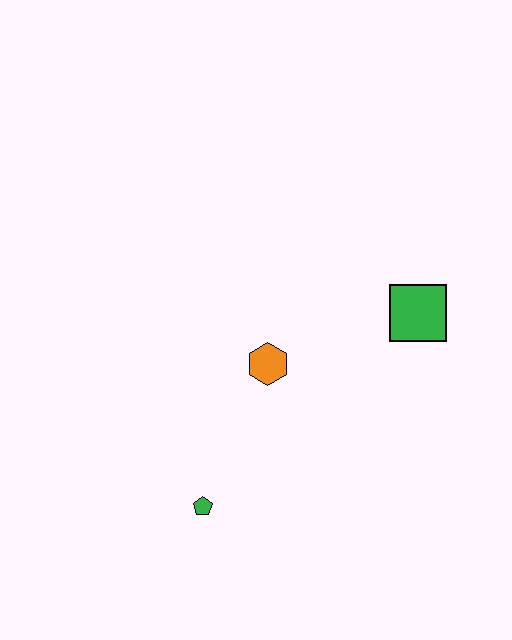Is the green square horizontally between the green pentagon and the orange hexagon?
No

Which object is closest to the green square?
The orange hexagon is closest to the green square.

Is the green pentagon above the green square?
No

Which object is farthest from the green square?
The green pentagon is farthest from the green square.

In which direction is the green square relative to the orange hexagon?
The green square is to the right of the orange hexagon.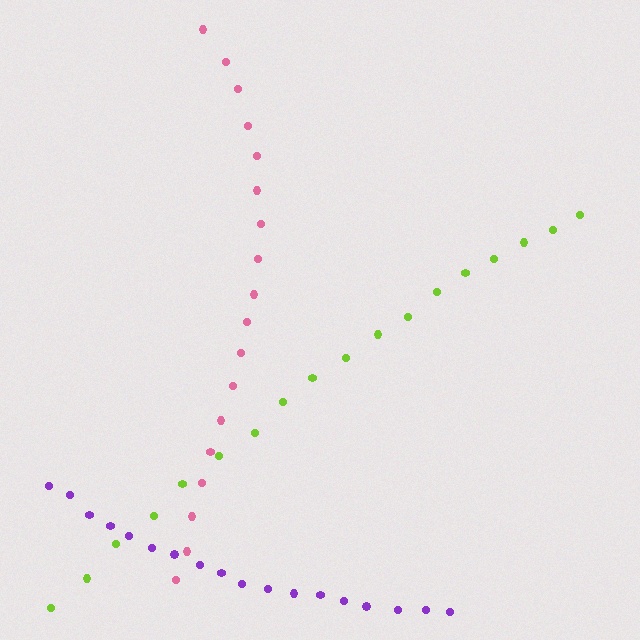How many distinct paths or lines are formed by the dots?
There are 3 distinct paths.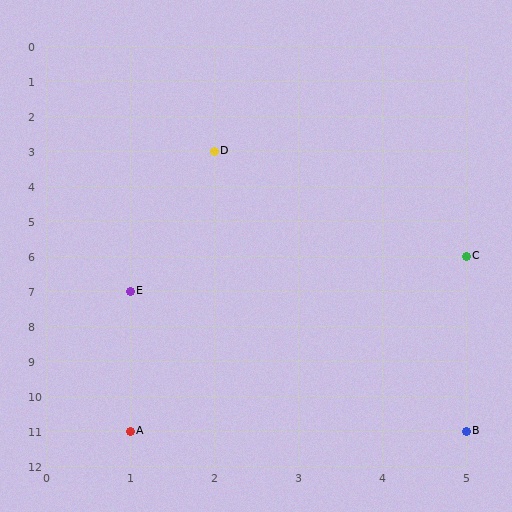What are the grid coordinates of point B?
Point B is at grid coordinates (5, 11).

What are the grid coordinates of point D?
Point D is at grid coordinates (2, 3).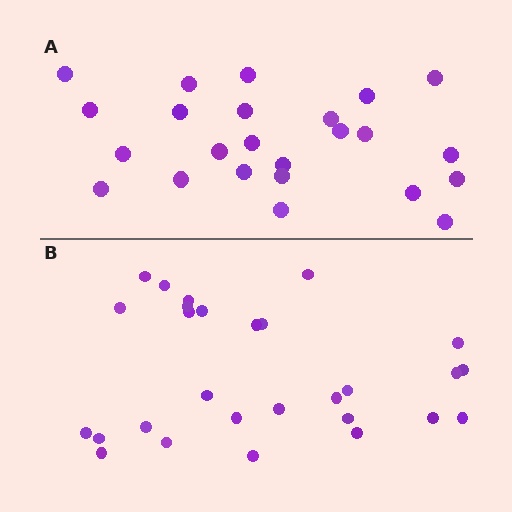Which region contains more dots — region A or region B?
Region B (the bottom region) has more dots.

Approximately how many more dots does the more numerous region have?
Region B has about 4 more dots than region A.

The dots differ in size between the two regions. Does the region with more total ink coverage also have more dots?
No. Region A has more total ink coverage because its dots are larger, but region B actually contains more individual dots. Total area can be misleading — the number of items is what matters here.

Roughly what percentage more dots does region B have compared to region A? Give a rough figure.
About 15% more.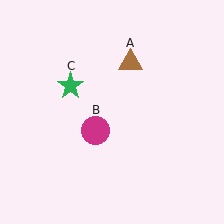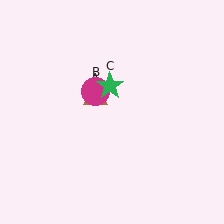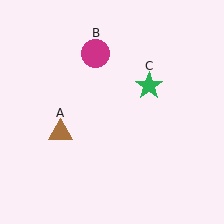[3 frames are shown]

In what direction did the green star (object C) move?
The green star (object C) moved right.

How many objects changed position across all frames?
3 objects changed position: brown triangle (object A), magenta circle (object B), green star (object C).